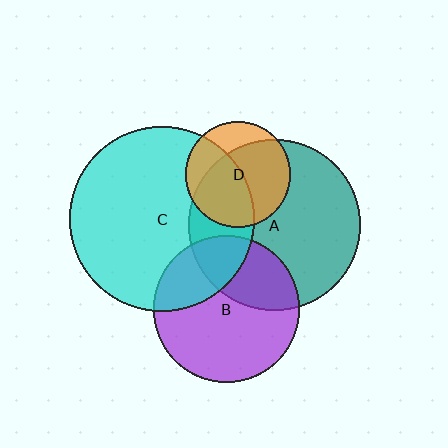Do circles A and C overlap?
Yes.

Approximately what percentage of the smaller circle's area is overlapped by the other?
Approximately 25%.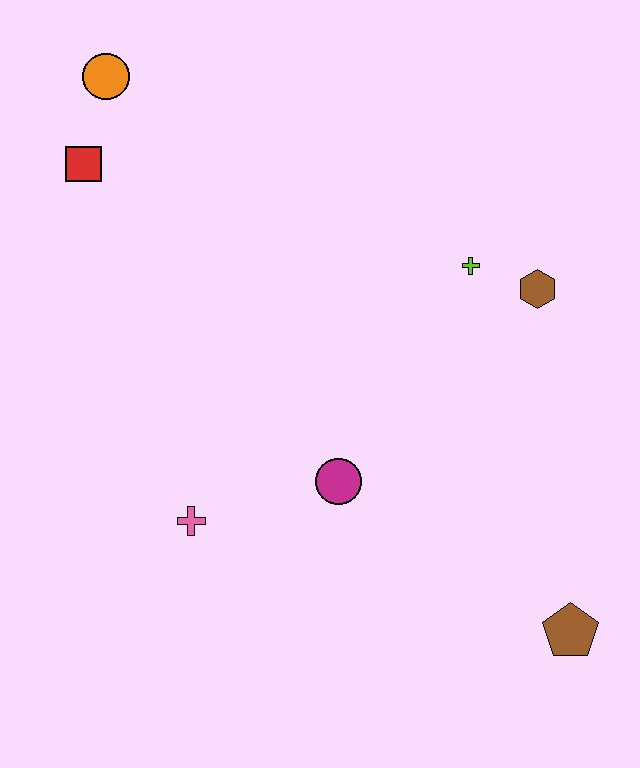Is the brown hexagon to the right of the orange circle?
Yes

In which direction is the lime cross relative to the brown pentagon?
The lime cross is above the brown pentagon.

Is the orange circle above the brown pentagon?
Yes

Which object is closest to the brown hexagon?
The lime cross is closest to the brown hexagon.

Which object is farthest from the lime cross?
The orange circle is farthest from the lime cross.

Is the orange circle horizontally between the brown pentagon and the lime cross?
No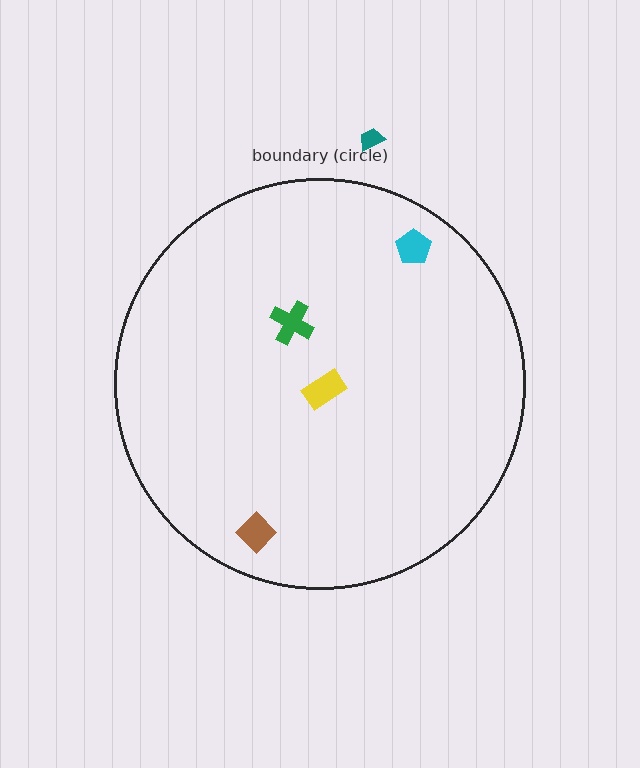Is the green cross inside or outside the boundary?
Inside.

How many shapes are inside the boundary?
5 inside, 1 outside.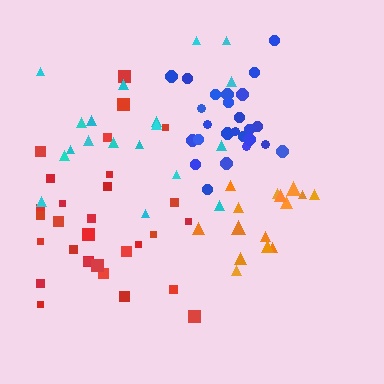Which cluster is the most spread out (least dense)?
Cyan.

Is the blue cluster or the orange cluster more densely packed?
Blue.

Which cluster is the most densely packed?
Blue.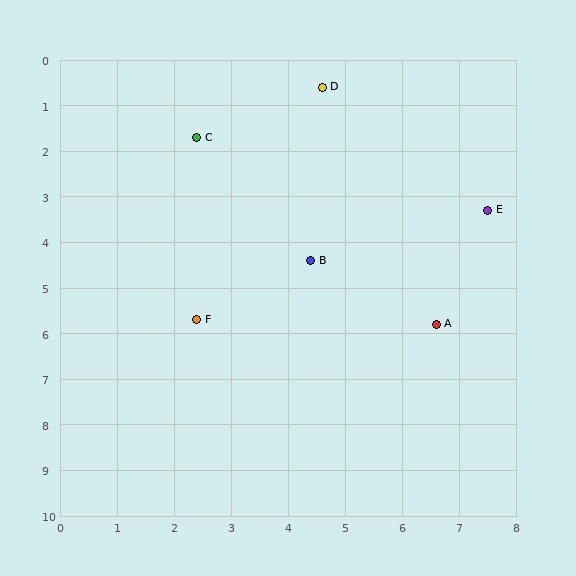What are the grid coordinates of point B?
Point B is at approximately (4.4, 4.4).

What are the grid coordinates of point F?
Point F is at approximately (2.4, 5.7).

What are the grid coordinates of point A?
Point A is at approximately (6.6, 5.8).